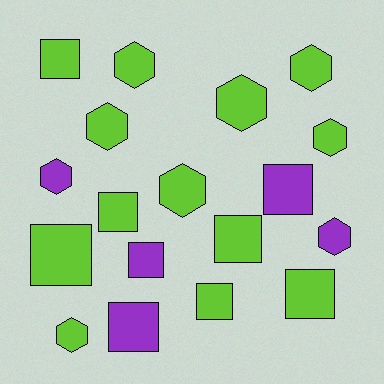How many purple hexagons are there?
There are 2 purple hexagons.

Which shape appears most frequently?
Square, with 9 objects.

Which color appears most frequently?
Lime, with 13 objects.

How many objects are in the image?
There are 18 objects.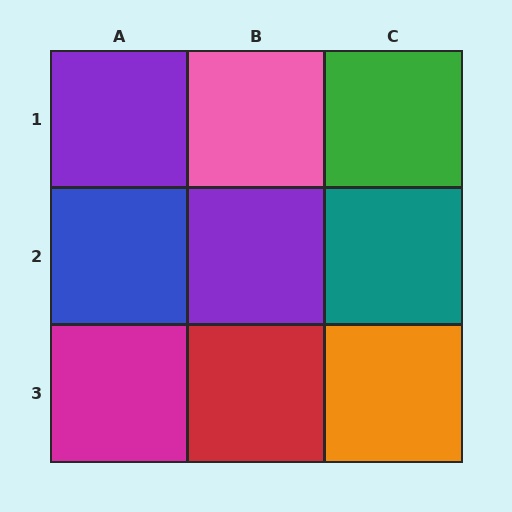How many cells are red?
1 cell is red.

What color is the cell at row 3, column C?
Orange.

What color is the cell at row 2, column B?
Purple.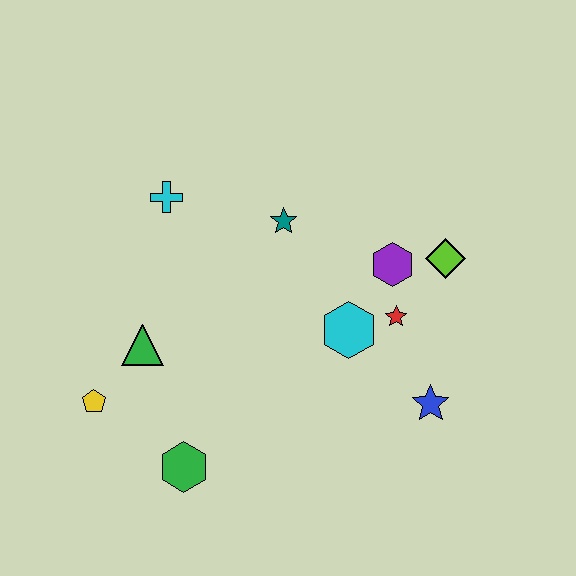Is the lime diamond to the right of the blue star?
Yes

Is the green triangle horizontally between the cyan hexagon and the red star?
No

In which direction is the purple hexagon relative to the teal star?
The purple hexagon is to the right of the teal star.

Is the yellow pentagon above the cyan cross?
No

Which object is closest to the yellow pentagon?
The green triangle is closest to the yellow pentagon.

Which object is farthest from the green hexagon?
The lime diamond is farthest from the green hexagon.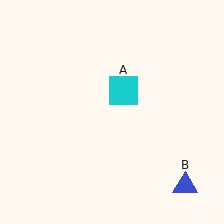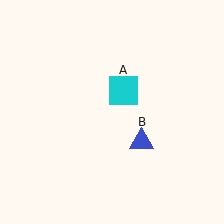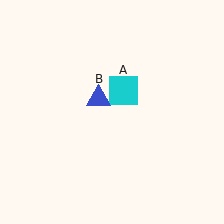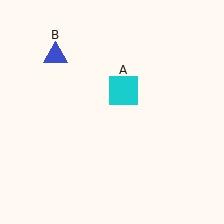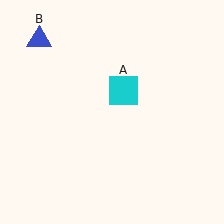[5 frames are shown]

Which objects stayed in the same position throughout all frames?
Cyan square (object A) remained stationary.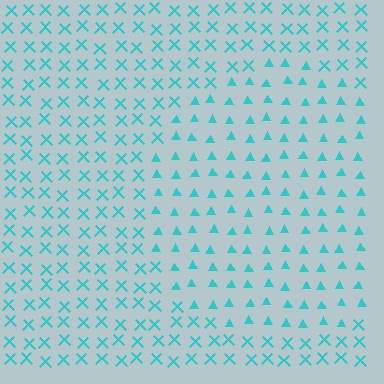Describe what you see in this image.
The image is filled with small cyan elements arranged in a uniform grid. A circle-shaped region contains triangles, while the surrounding area contains X marks. The boundary is defined purely by the change in element shape.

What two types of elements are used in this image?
The image uses triangles inside the circle region and X marks outside it.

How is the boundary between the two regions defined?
The boundary is defined by a change in element shape: triangles inside vs. X marks outside. All elements share the same color and spacing.